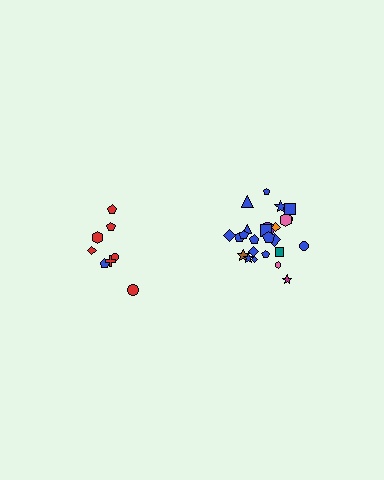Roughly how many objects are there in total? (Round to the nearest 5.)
Roughly 35 objects in total.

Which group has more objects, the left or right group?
The right group.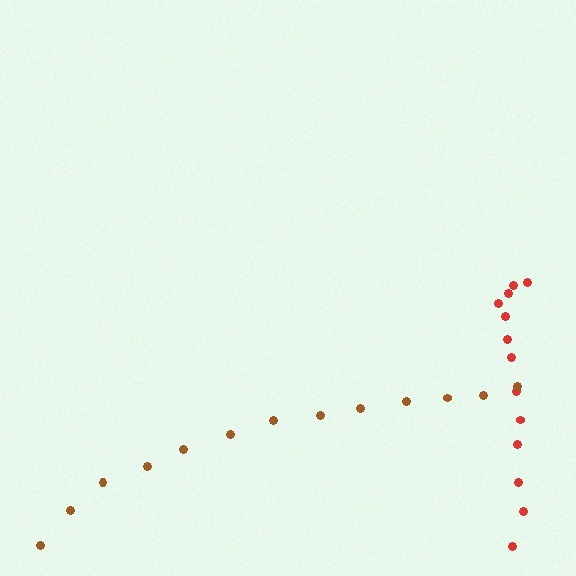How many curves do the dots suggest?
There are 2 distinct paths.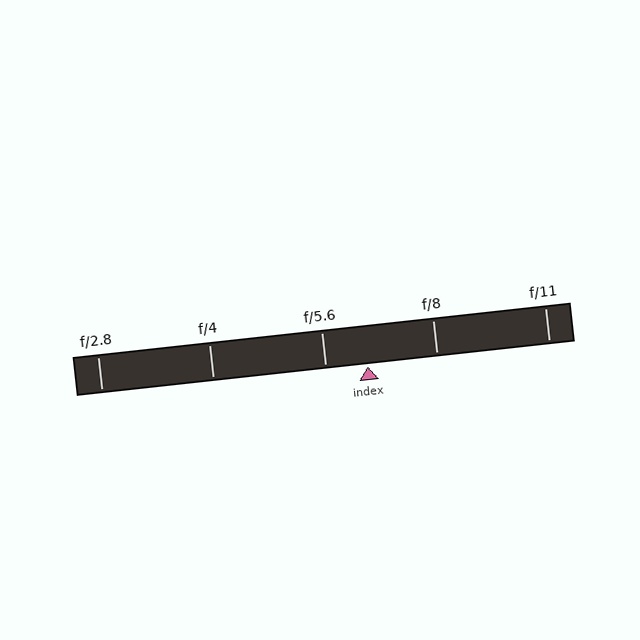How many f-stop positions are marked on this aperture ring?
There are 5 f-stop positions marked.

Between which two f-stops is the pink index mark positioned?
The index mark is between f/5.6 and f/8.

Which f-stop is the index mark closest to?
The index mark is closest to f/5.6.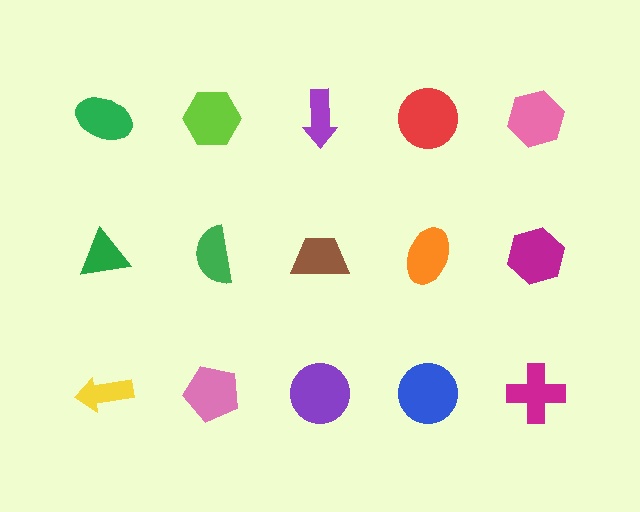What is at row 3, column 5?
A magenta cross.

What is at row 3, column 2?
A pink pentagon.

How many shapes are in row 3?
5 shapes.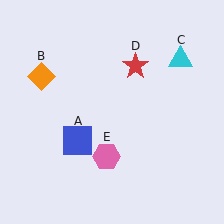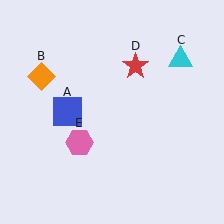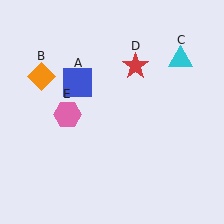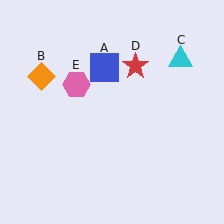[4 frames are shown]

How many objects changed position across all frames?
2 objects changed position: blue square (object A), pink hexagon (object E).